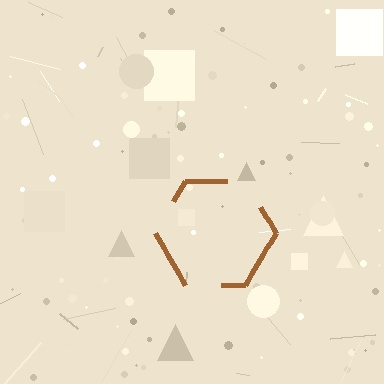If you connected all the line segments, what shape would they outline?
They would outline a hexagon.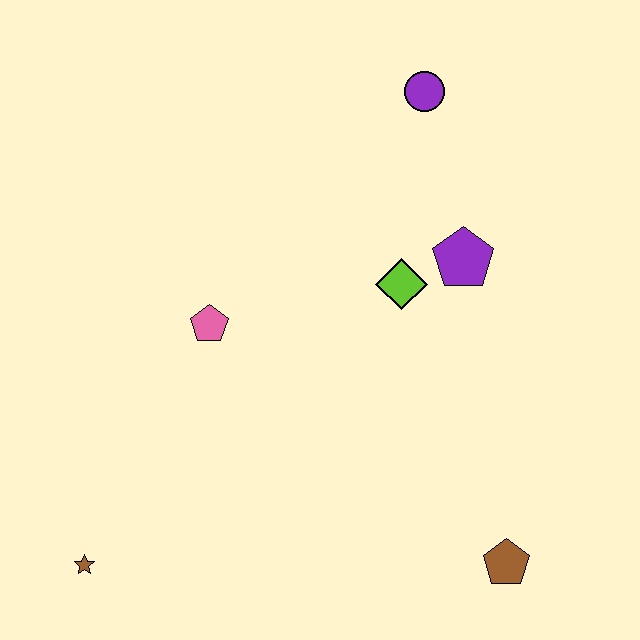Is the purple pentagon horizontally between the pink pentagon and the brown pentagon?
Yes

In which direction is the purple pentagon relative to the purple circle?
The purple pentagon is below the purple circle.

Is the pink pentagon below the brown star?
No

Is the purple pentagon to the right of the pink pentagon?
Yes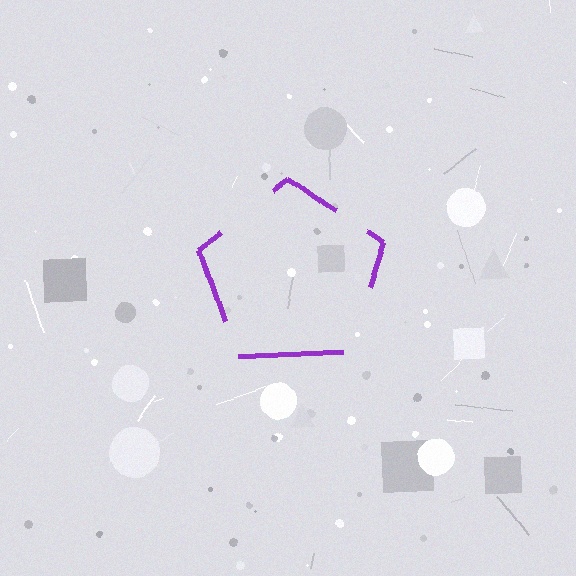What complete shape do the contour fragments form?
The contour fragments form a pentagon.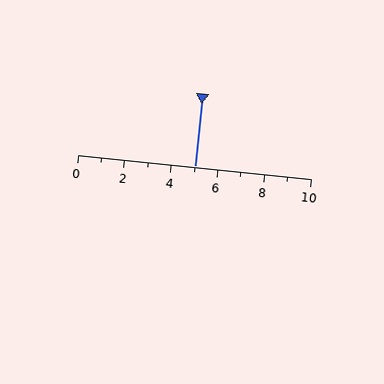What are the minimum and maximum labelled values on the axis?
The axis runs from 0 to 10.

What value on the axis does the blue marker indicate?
The marker indicates approximately 5.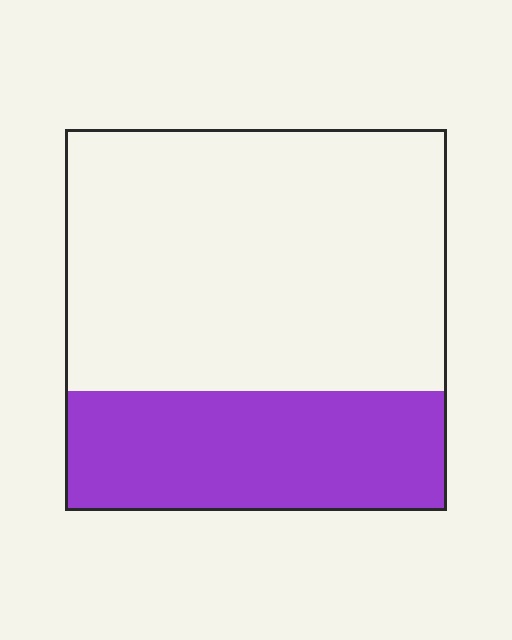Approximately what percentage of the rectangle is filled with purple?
Approximately 30%.